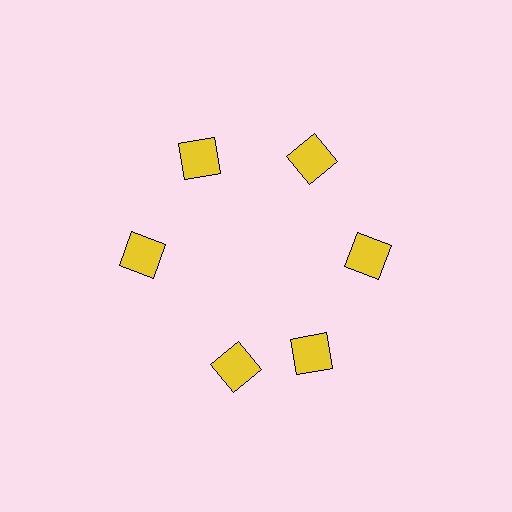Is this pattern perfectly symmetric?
No. The 6 yellow squares are arranged in a ring, but one element near the 7 o'clock position is rotated out of alignment along the ring, breaking the 6-fold rotational symmetry.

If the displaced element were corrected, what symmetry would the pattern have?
It would have 6-fold rotational symmetry — the pattern would map onto itself every 60 degrees.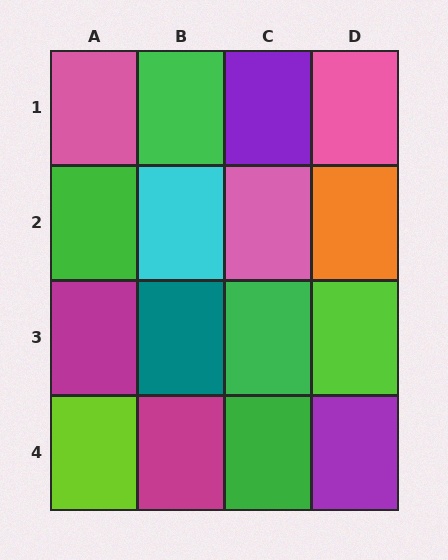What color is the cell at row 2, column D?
Orange.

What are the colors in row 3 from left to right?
Magenta, teal, green, lime.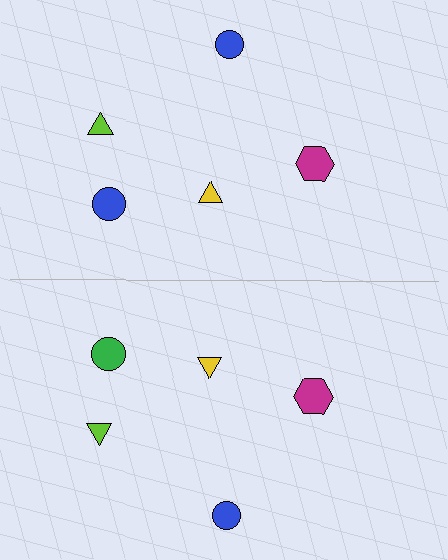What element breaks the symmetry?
The green circle on the bottom side breaks the symmetry — its mirror counterpart is blue.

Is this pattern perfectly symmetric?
No, the pattern is not perfectly symmetric. The green circle on the bottom side breaks the symmetry — its mirror counterpart is blue.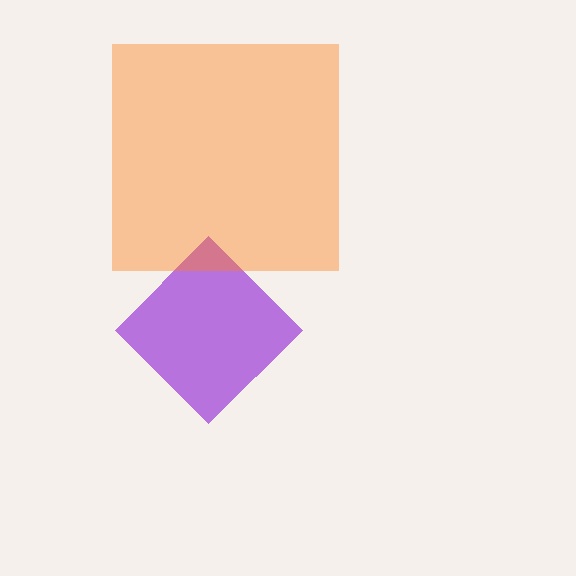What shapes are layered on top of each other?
The layered shapes are: a purple diamond, an orange square.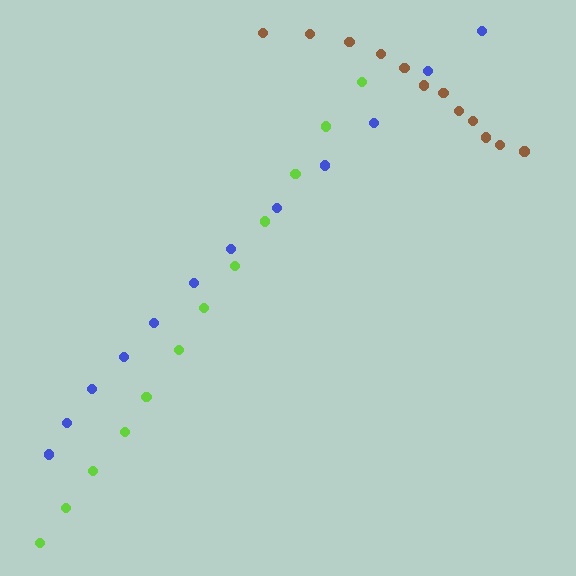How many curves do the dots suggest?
There are 3 distinct paths.